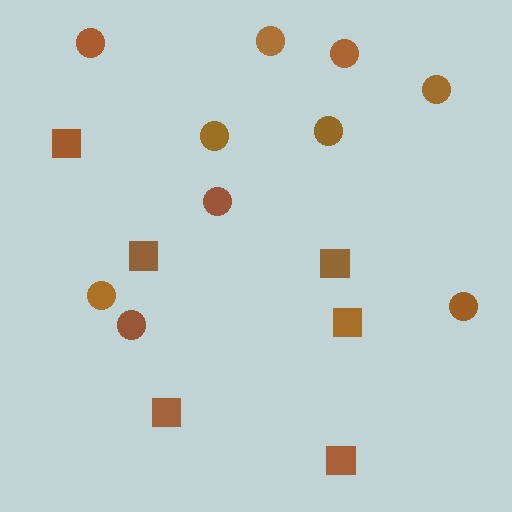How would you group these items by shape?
There are 2 groups: one group of circles (10) and one group of squares (6).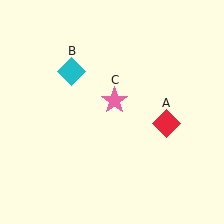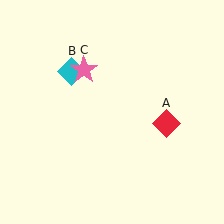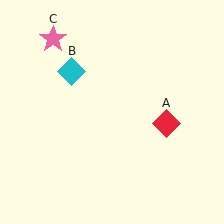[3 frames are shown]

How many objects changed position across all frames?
1 object changed position: pink star (object C).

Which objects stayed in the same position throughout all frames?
Red diamond (object A) and cyan diamond (object B) remained stationary.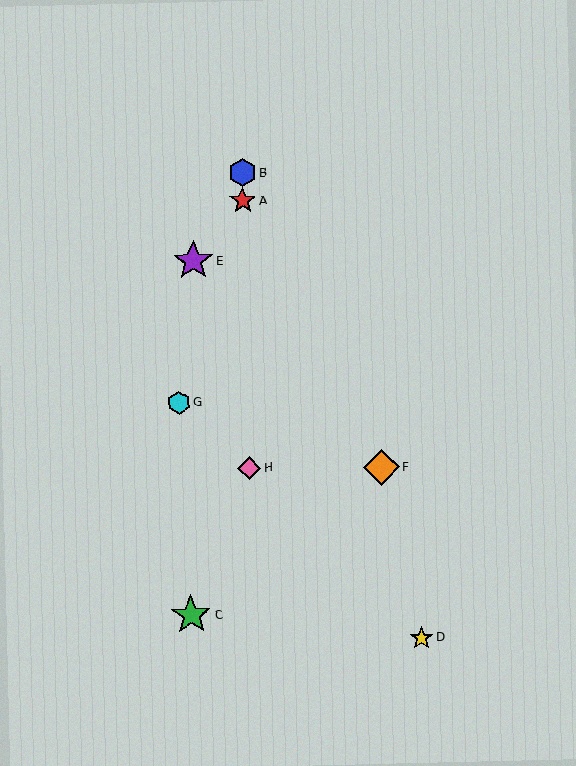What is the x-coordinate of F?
Object F is at x≈381.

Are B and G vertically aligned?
No, B is at x≈242 and G is at x≈179.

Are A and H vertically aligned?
Yes, both are at x≈243.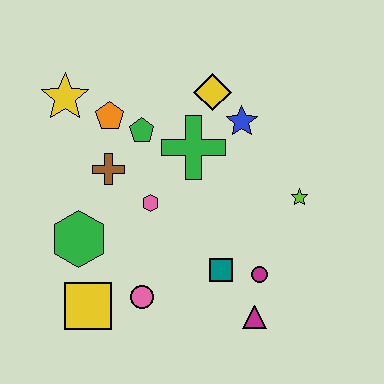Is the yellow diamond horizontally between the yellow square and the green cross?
No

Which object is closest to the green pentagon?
The orange pentagon is closest to the green pentagon.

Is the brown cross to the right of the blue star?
No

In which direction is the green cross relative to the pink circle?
The green cross is above the pink circle.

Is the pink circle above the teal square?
No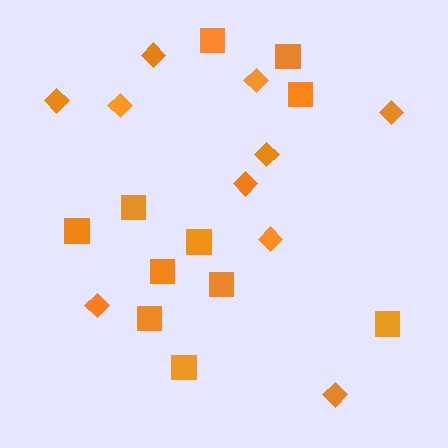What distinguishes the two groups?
There are 2 groups: one group of squares (11) and one group of diamonds (10).